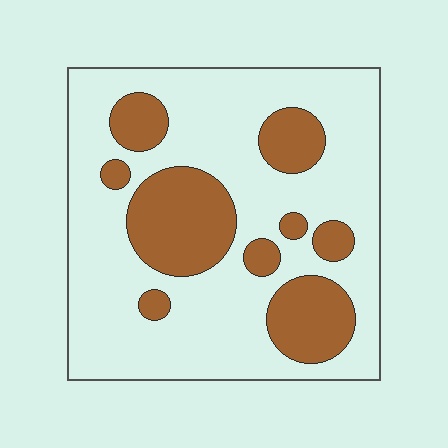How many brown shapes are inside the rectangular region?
9.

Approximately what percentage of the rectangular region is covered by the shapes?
Approximately 30%.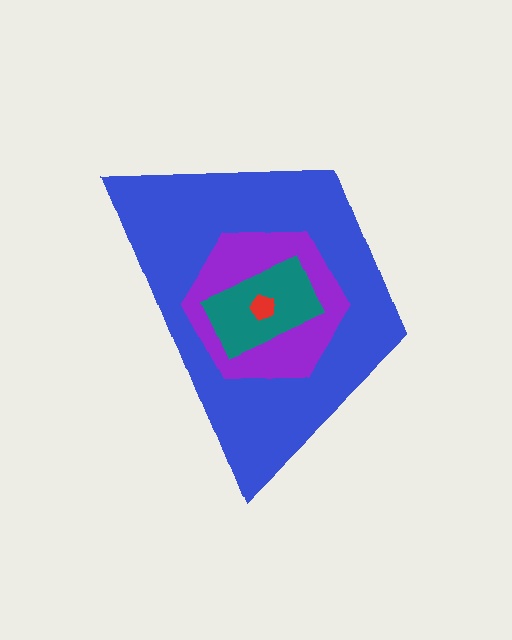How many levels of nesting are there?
4.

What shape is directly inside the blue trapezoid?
The purple hexagon.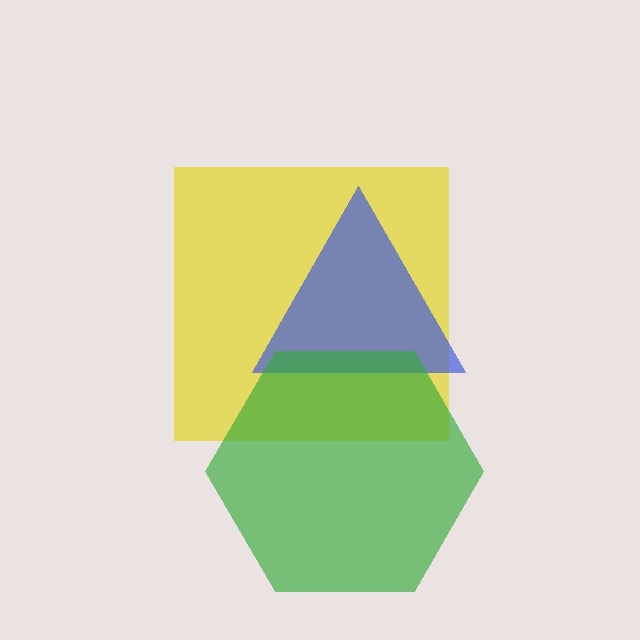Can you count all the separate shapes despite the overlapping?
Yes, there are 3 separate shapes.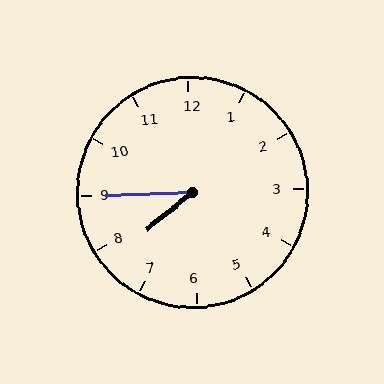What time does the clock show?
7:45.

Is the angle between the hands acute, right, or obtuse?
It is acute.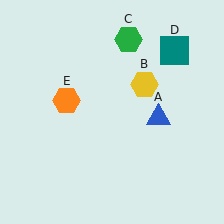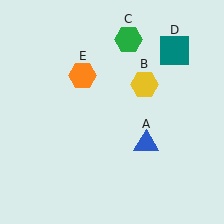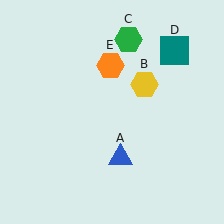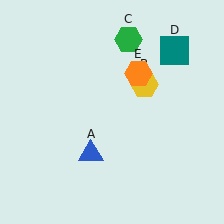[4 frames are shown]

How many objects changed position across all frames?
2 objects changed position: blue triangle (object A), orange hexagon (object E).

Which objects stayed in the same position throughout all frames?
Yellow hexagon (object B) and green hexagon (object C) and teal square (object D) remained stationary.